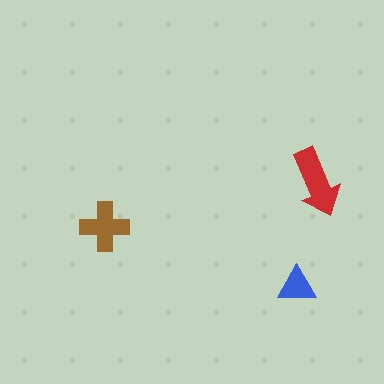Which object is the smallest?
The blue triangle.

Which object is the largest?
The red arrow.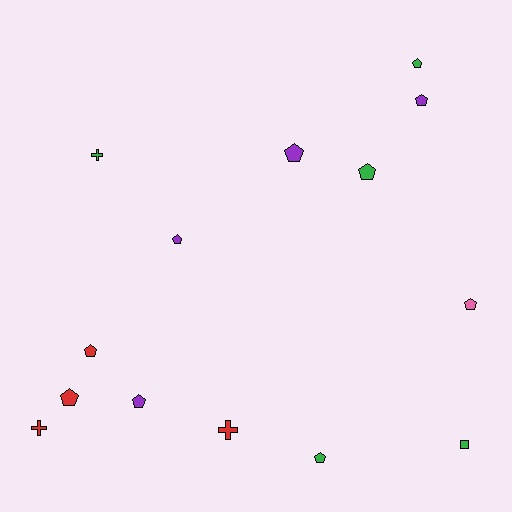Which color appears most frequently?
Green, with 5 objects.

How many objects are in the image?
There are 14 objects.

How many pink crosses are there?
There are no pink crosses.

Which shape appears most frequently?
Pentagon, with 10 objects.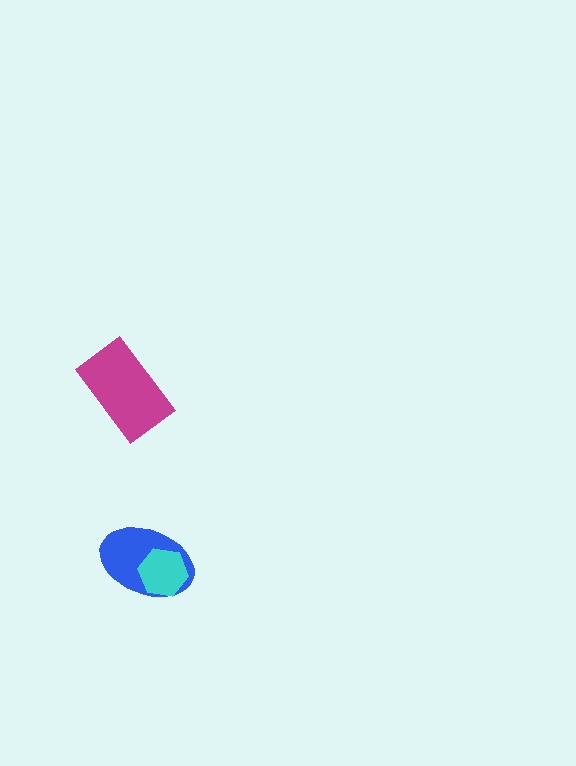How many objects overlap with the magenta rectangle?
0 objects overlap with the magenta rectangle.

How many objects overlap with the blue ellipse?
1 object overlaps with the blue ellipse.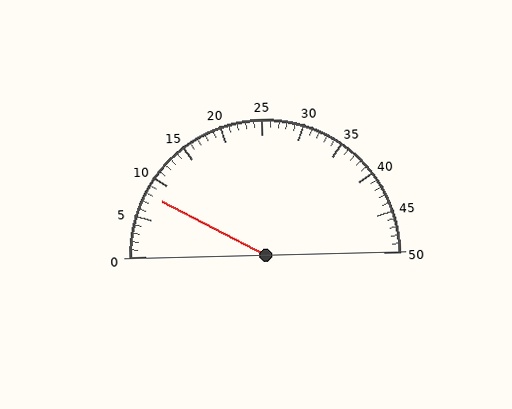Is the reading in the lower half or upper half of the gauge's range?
The reading is in the lower half of the range (0 to 50).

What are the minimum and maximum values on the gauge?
The gauge ranges from 0 to 50.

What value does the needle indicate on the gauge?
The needle indicates approximately 8.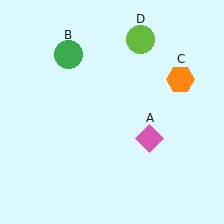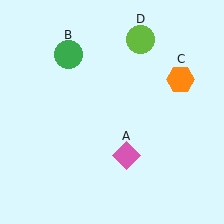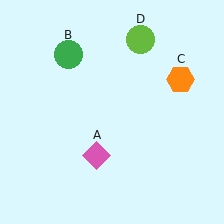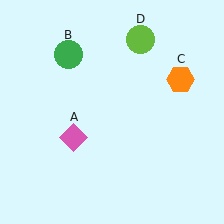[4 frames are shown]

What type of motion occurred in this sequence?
The pink diamond (object A) rotated clockwise around the center of the scene.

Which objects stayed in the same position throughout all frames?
Green circle (object B) and orange hexagon (object C) and lime circle (object D) remained stationary.